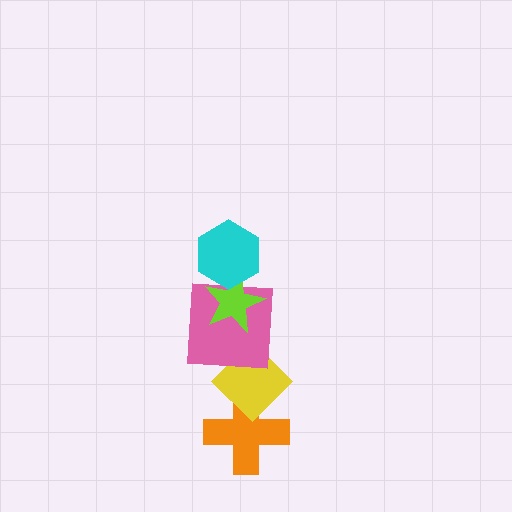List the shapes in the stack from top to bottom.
From top to bottom: the cyan hexagon, the lime star, the pink square, the yellow diamond, the orange cross.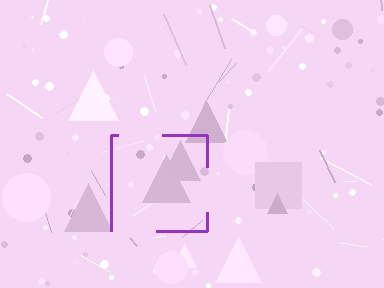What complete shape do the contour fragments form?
The contour fragments form a square.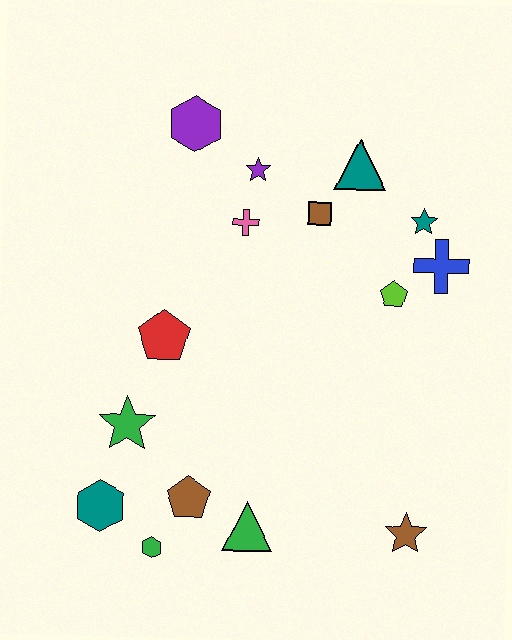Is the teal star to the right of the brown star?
Yes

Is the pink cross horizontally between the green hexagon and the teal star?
Yes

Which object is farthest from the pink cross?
The brown star is farthest from the pink cross.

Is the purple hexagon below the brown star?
No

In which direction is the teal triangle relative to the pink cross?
The teal triangle is to the right of the pink cross.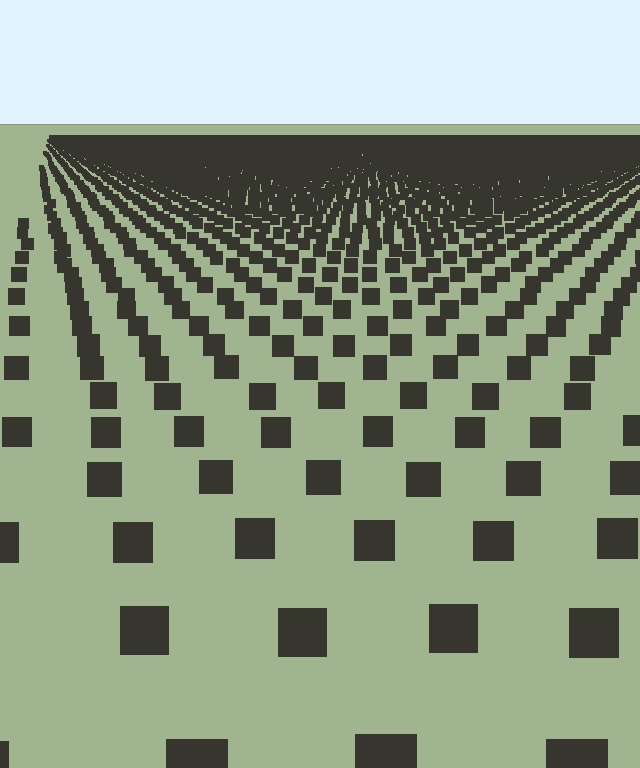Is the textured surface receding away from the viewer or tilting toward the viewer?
The surface is receding away from the viewer. Texture elements get smaller and denser toward the top.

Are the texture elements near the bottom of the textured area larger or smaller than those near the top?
Larger. Near the bottom, elements are closer to the viewer and appear at a bigger on-screen size.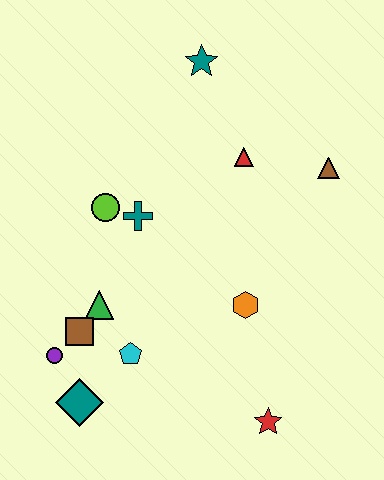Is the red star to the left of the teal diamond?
No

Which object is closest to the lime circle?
The teal cross is closest to the lime circle.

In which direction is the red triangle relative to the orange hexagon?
The red triangle is above the orange hexagon.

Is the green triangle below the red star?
No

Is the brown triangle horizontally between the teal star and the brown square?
No